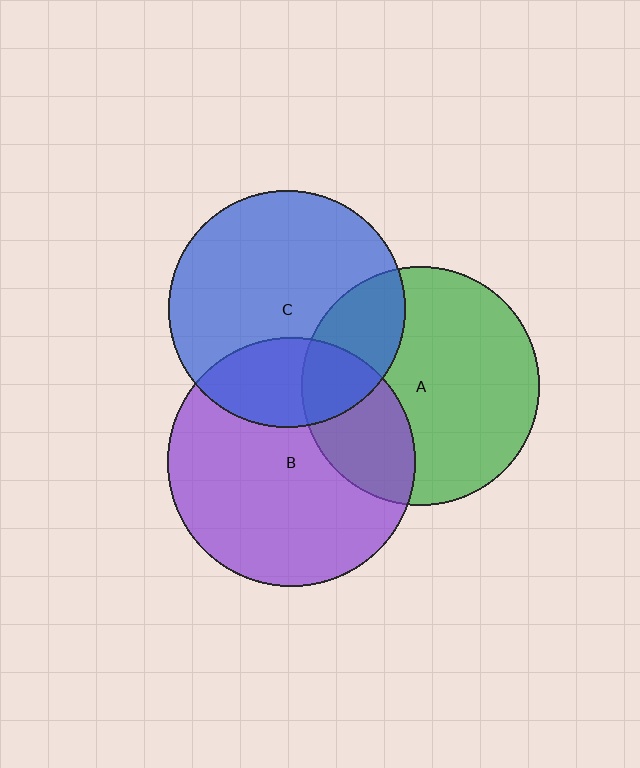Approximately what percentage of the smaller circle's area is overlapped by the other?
Approximately 30%.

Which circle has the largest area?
Circle B (purple).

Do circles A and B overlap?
Yes.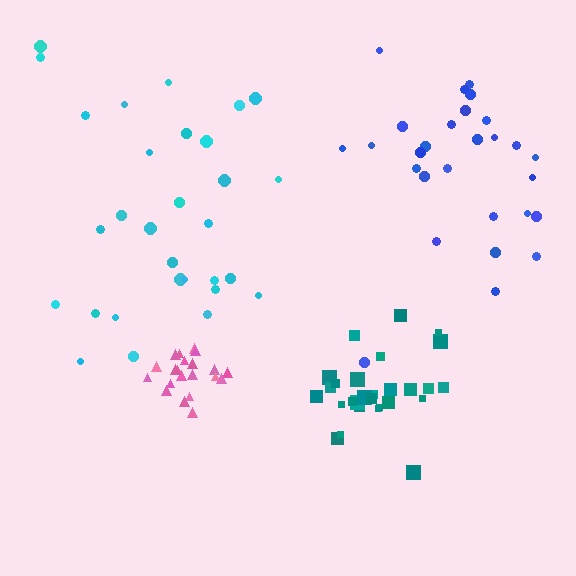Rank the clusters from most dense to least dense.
pink, teal, cyan, blue.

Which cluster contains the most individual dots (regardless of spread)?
Cyan (30).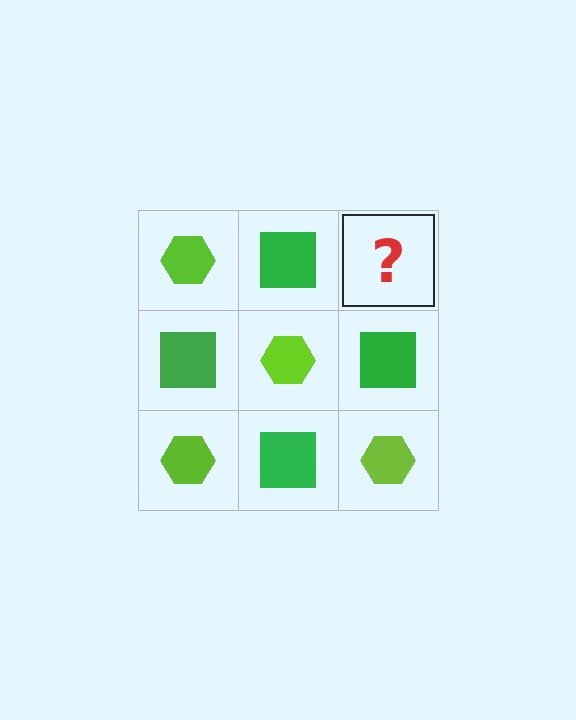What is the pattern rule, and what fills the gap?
The rule is that it alternates lime hexagon and green square in a checkerboard pattern. The gap should be filled with a lime hexagon.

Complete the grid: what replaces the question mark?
The question mark should be replaced with a lime hexagon.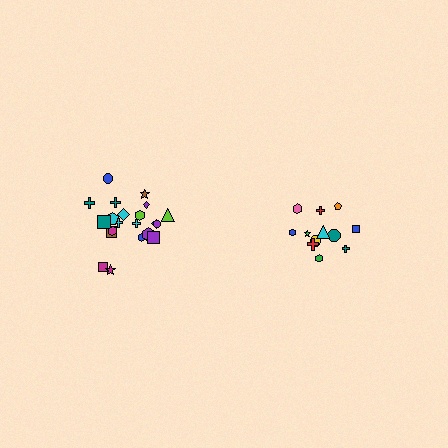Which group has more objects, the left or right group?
The left group.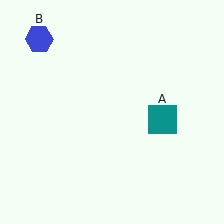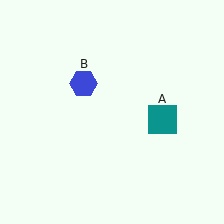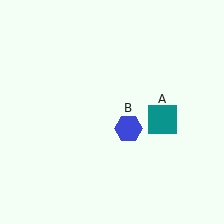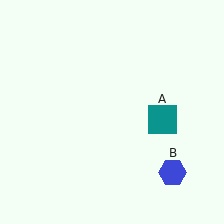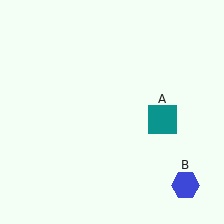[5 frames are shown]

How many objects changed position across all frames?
1 object changed position: blue hexagon (object B).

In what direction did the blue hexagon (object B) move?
The blue hexagon (object B) moved down and to the right.